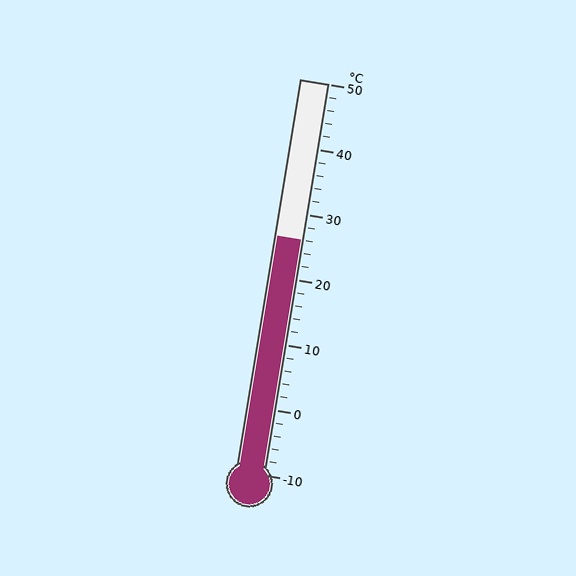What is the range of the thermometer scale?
The thermometer scale ranges from -10°C to 50°C.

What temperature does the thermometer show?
The thermometer shows approximately 26°C.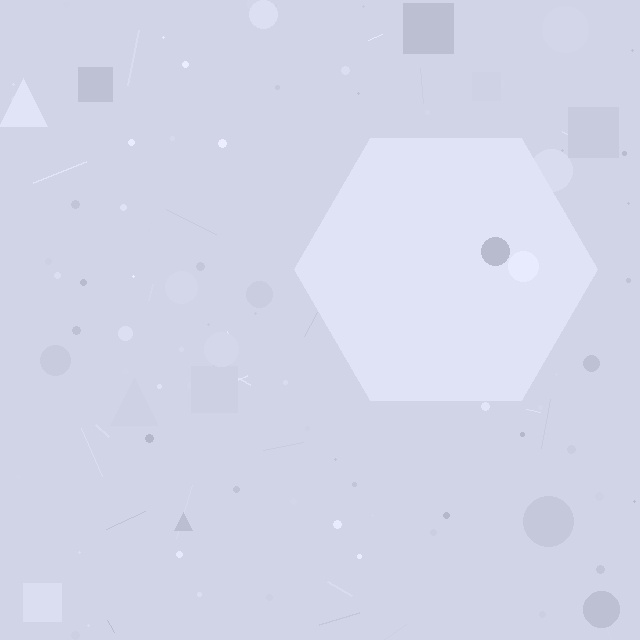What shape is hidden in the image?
A hexagon is hidden in the image.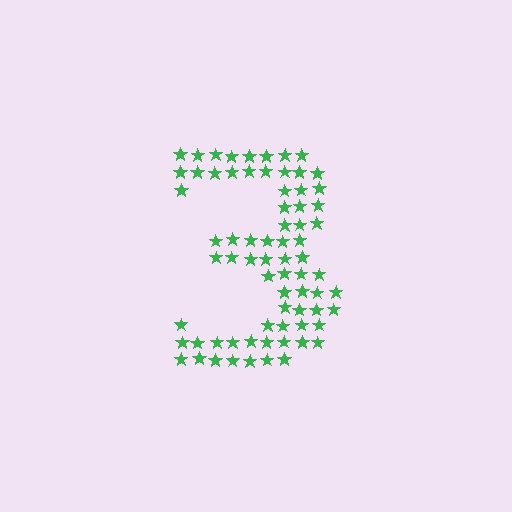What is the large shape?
The large shape is the digit 3.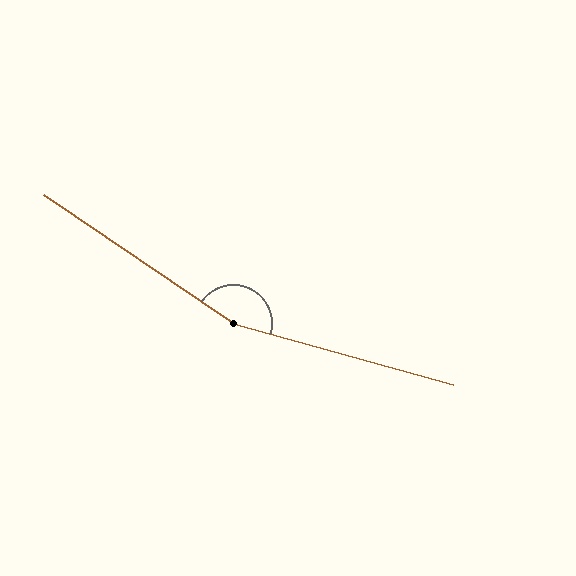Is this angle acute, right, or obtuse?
It is obtuse.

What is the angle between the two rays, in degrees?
Approximately 161 degrees.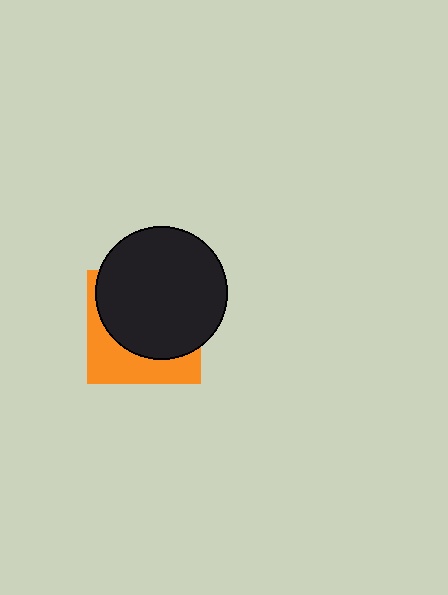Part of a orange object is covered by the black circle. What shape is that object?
It is a square.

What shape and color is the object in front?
The object in front is a black circle.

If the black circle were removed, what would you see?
You would see the complete orange square.